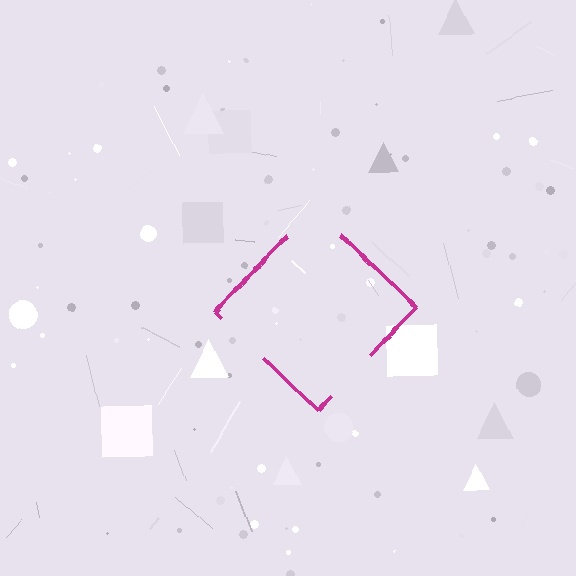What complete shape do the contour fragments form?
The contour fragments form a diamond.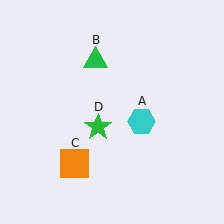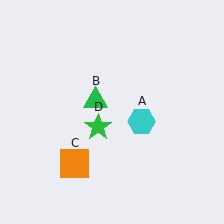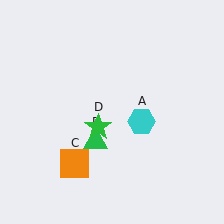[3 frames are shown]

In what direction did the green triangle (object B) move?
The green triangle (object B) moved down.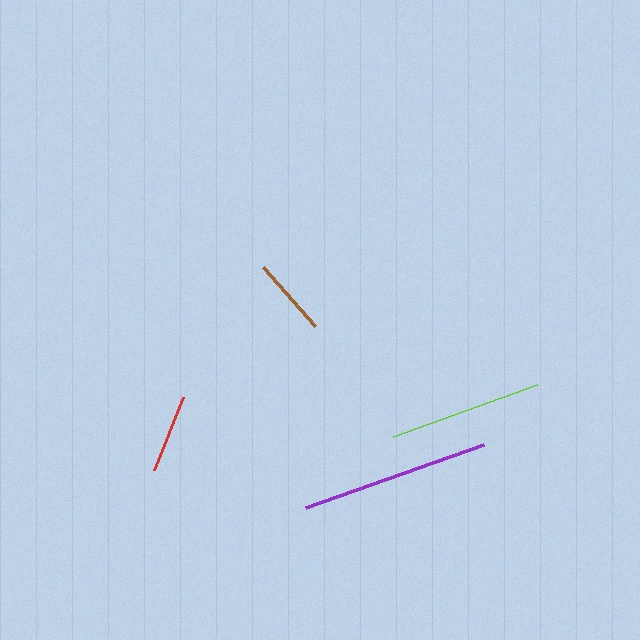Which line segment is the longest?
The purple line is the longest at approximately 189 pixels.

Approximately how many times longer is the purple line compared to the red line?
The purple line is approximately 2.4 times the length of the red line.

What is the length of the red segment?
The red segment is approximately 79 pixels long.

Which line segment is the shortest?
The brown line is the shortest at approximately 78 pixels.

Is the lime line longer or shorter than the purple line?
The purple line is longer than the lime line.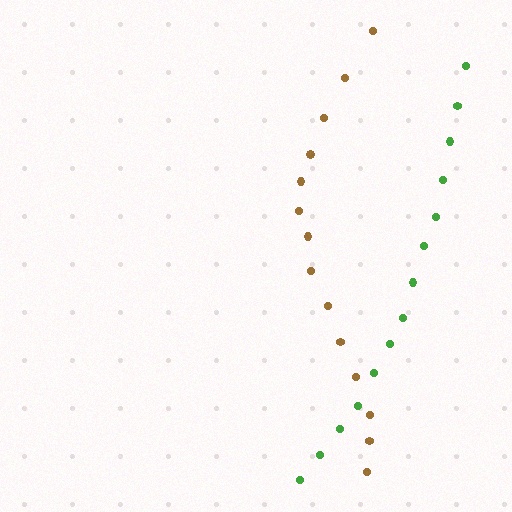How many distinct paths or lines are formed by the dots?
There are 2 distinct paths.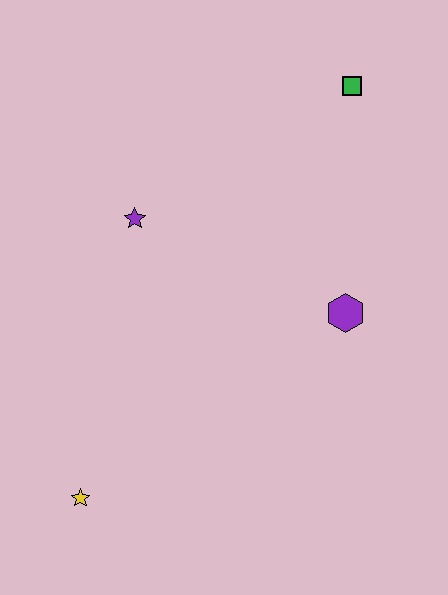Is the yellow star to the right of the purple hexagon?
No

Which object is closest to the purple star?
The purple hexagon is closest to the purple star.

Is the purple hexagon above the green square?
No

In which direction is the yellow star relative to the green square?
The yellow star is below the green square.